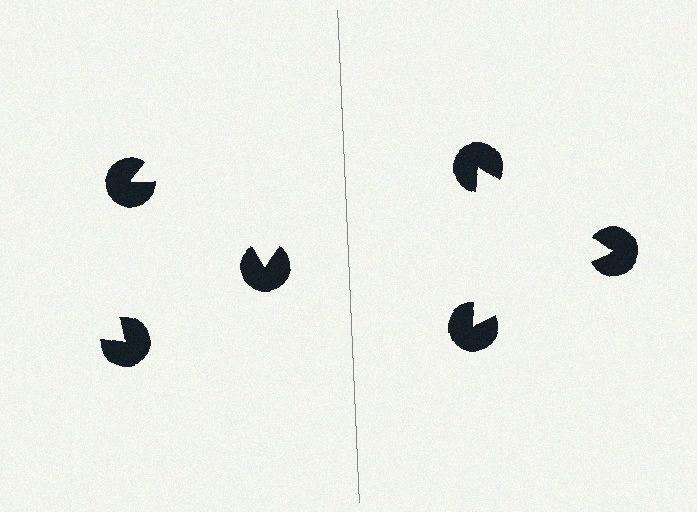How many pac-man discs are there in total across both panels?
6 — 3 on each side.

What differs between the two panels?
The pac-man discs are positioned identically on both sides; only the wedge orientations differ. On the right they align to a triangle; on the left they are misaligned.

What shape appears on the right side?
An illusory triangle.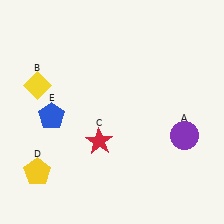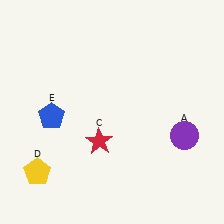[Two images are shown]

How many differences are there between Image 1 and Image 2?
There is 1 difference between the two images.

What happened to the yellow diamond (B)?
The yellow diamond (B) was removed in Image 2. It was in the top-left area of Image 1.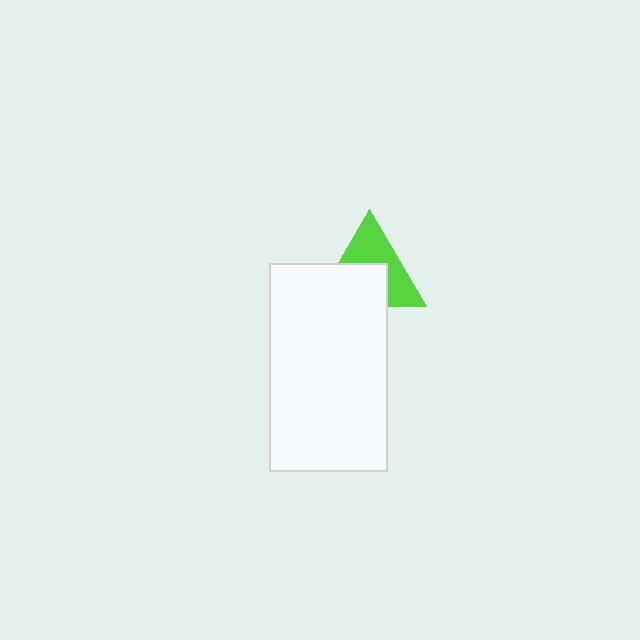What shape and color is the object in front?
The object in front is a white rectangle.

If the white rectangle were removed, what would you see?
You would see the complete lime triangle.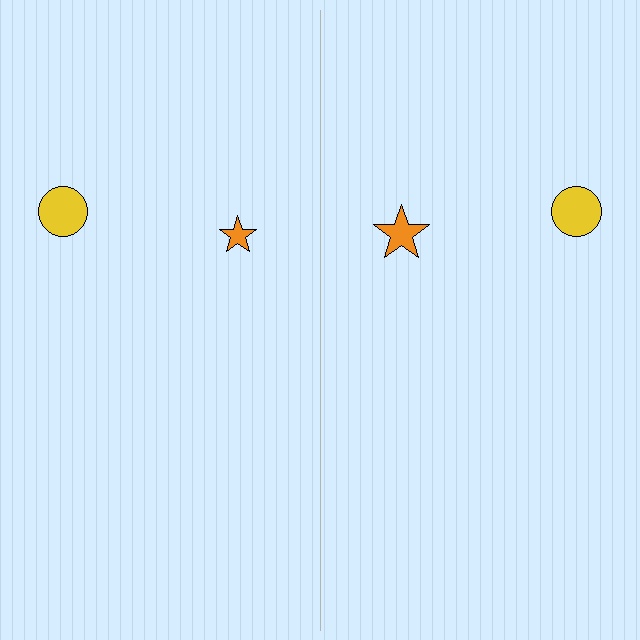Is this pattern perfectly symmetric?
No, the pattern is not perfectly symmetric. The orange star on the right side has a different size than its mirror counterpart.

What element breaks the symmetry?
The orange star on the right side has a different size than its mirror counterpart.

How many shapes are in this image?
There are 4 shapes in this image.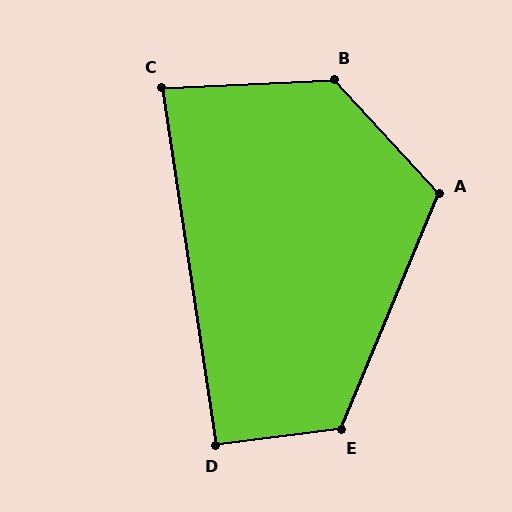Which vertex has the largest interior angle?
B, at approximately 130 degrees.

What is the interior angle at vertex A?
Approximately 115 degrees (obtuse).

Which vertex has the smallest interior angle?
C, at approximately 84 degrees.